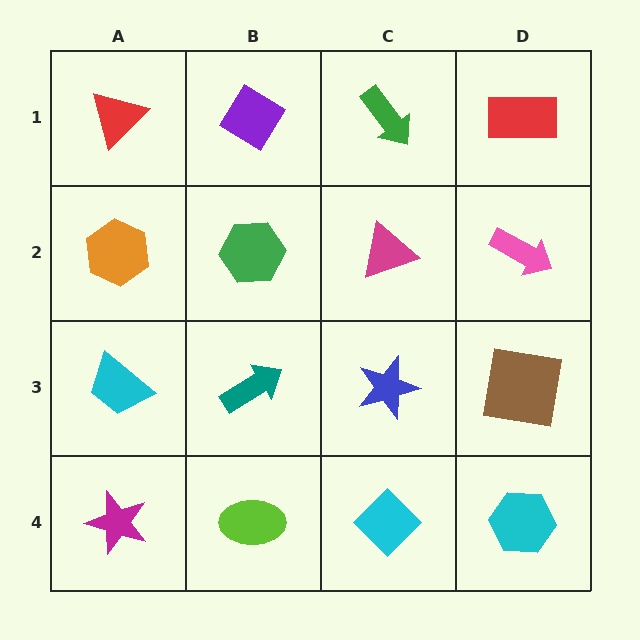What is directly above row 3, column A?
An orange hexagon.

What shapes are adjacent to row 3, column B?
A green hexagon (row 2, column B), a lime ellipse (row 4, column B), a cyan trapezoid (row 3, column A), a blue star (row 3, column C).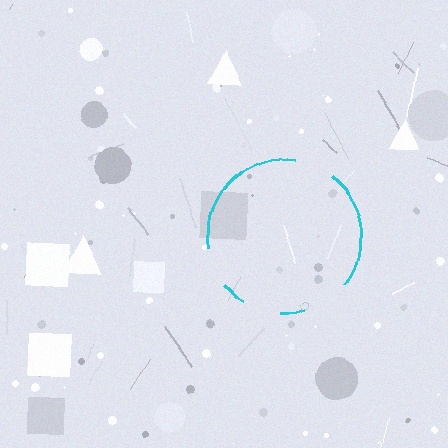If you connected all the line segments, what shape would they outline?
They would outline a circle.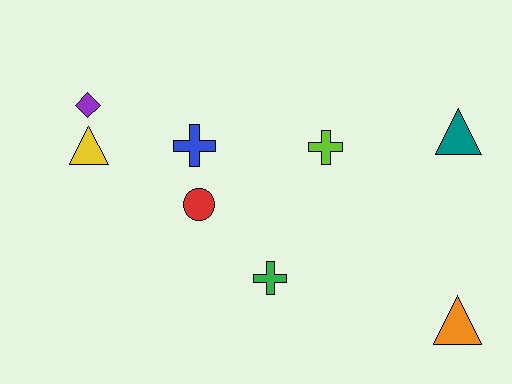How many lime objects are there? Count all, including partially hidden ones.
There is 1 lime object.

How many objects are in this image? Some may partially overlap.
There are 8 objects.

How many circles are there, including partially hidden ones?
There is 1 circle.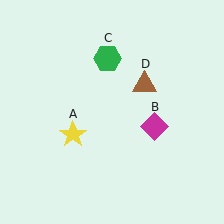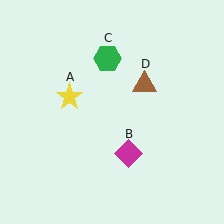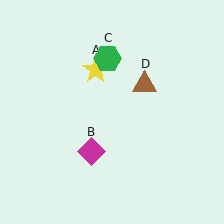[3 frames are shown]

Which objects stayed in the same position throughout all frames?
Green hexagon (object C) and brown triangle (object D) remained stationary.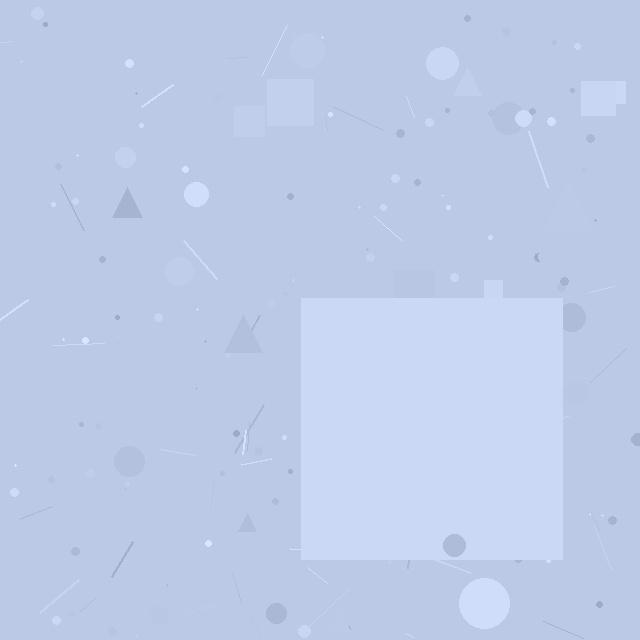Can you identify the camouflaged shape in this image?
The camouflaged shape is a square.